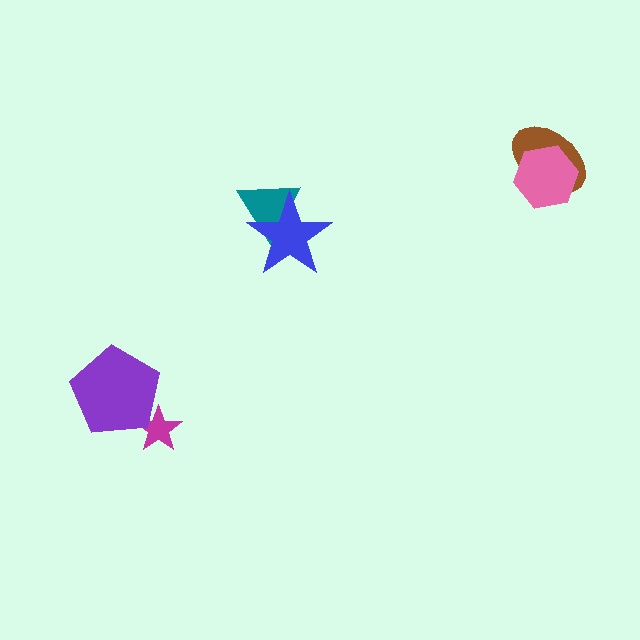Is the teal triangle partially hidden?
Yes, it is partially covered by another shape.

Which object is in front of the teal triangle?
The blue star is in front of the teal triangle.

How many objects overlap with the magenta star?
1 object overlaps with the magenta star.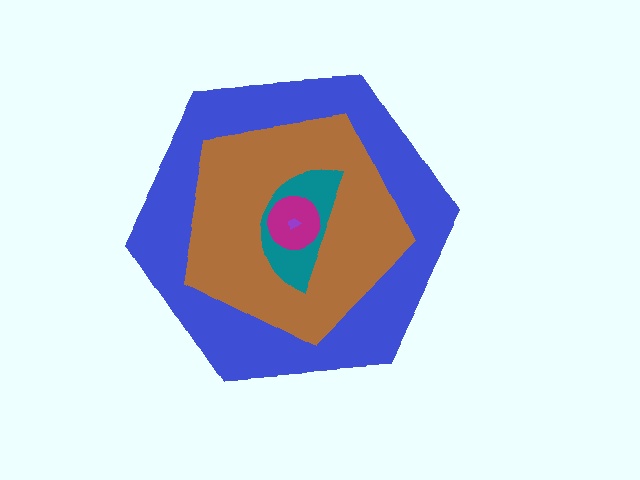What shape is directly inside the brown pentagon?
The teal semicircle.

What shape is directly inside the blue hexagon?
The brown pentagon.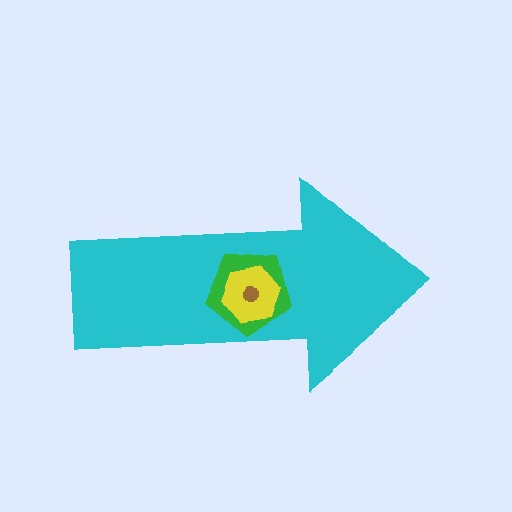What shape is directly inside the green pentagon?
The yellow hexagon.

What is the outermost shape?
The cyan arrow.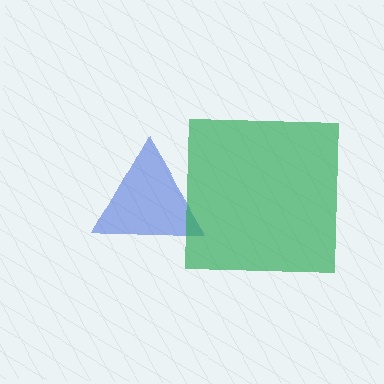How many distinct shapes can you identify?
There are 2 distinct shapes: a blue triangle, a green square.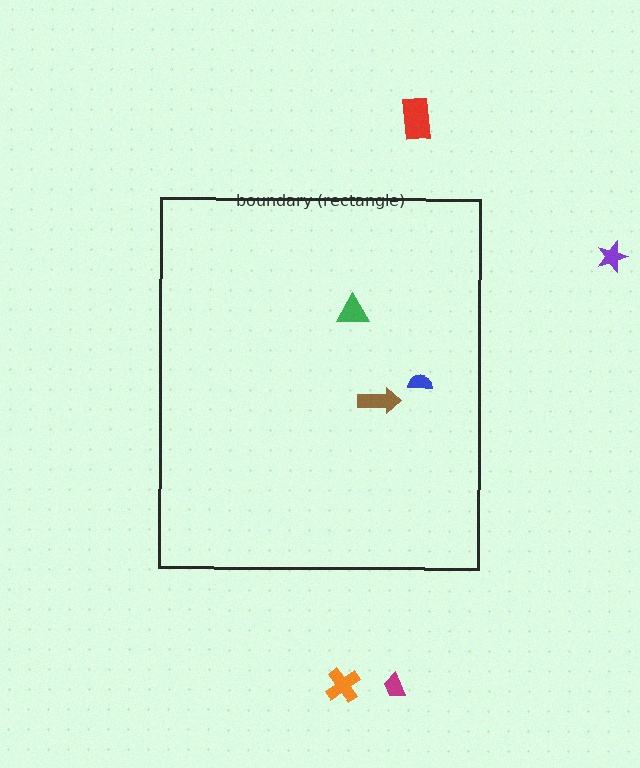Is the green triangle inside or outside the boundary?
Inside.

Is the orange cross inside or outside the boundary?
Outside.